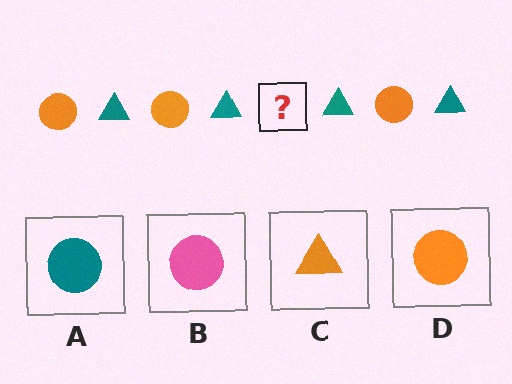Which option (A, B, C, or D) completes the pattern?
D.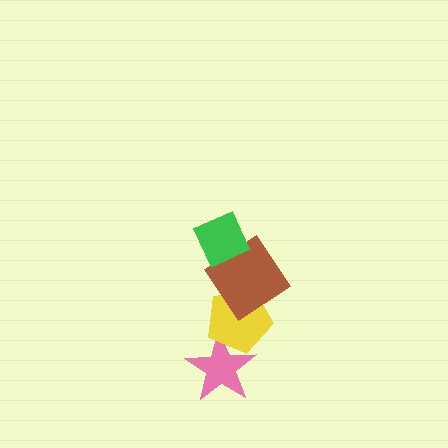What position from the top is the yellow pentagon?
The yellow pentagon is 3rd from the top.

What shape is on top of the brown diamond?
The green diamond is on top of the brown diamond.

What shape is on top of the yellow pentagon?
The brown diamond is on top of the yellow pentagon.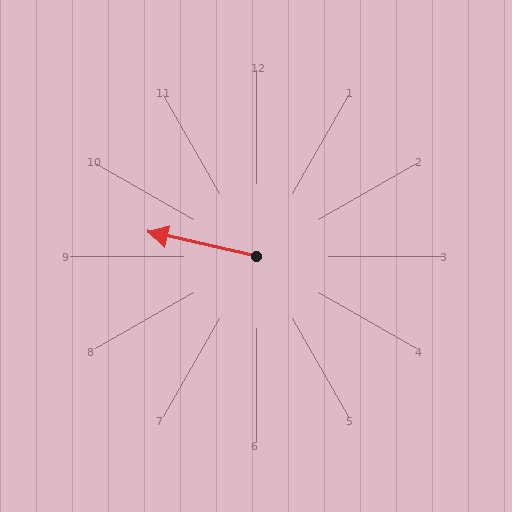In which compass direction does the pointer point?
West.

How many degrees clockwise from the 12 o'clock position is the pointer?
Approximately 283 degrees.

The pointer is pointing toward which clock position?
Roughly 9 o'clock.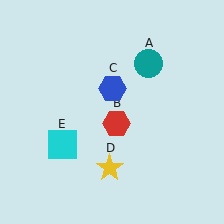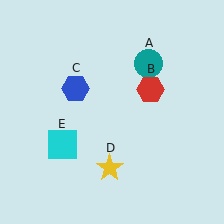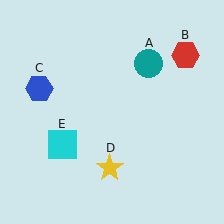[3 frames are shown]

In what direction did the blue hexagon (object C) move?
The blue hexagon (object C) moved left.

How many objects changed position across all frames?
2 objects changed position: red hexagon (object B), blue hexagon (object C).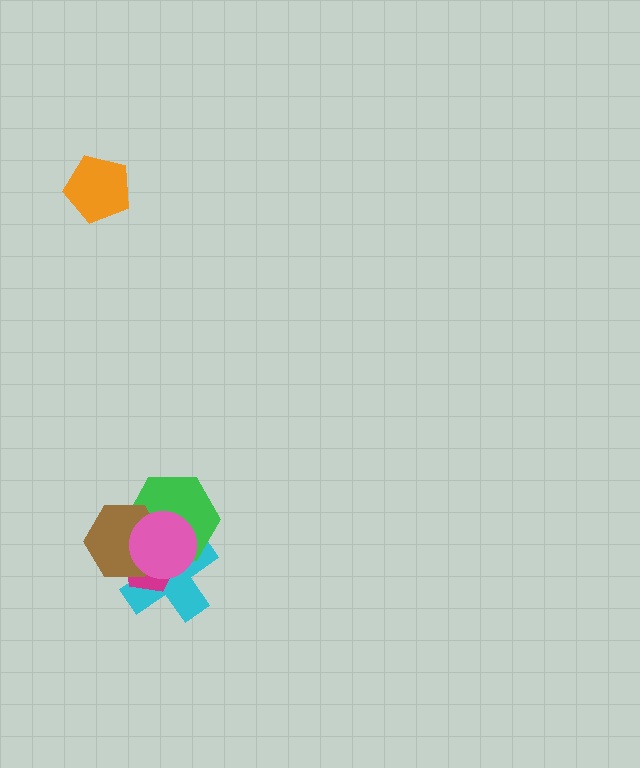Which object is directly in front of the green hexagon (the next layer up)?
The brown hexagon is directly in front of the green hexagon.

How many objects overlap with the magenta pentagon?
4 objects overlap with the magenta pentagon.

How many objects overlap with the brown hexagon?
4 objects overlap with the brown hexagon.